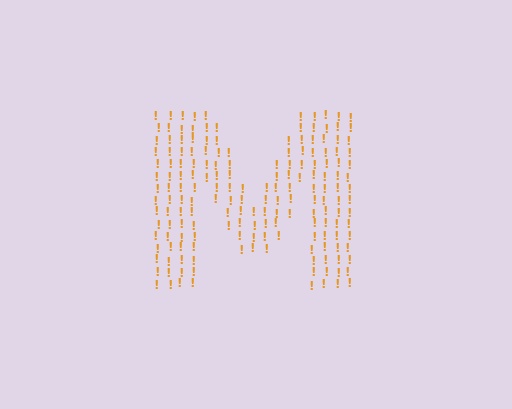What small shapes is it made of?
It is made of small exclamation marks.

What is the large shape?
The large shape is the letter M.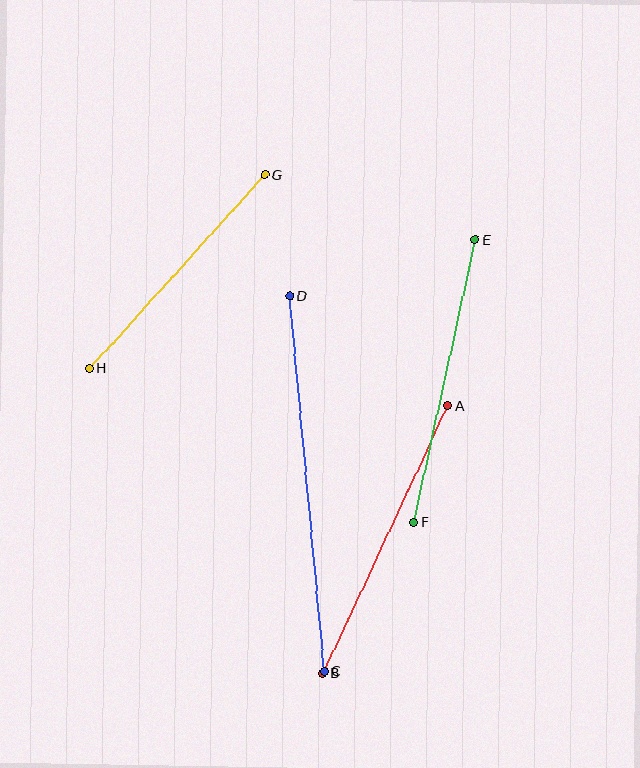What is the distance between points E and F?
The distance is approximately 289 pixels.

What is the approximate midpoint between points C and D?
The midpoint is at approximately (307, 483) pixels.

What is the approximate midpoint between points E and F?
The midpoint is at approximately (444, 381) pixels.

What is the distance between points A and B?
The distance is approximately 295 pixels.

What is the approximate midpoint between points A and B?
The midpoint is at approximately (385, 540) pixels.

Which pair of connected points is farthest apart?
Points C and D are farthest apart.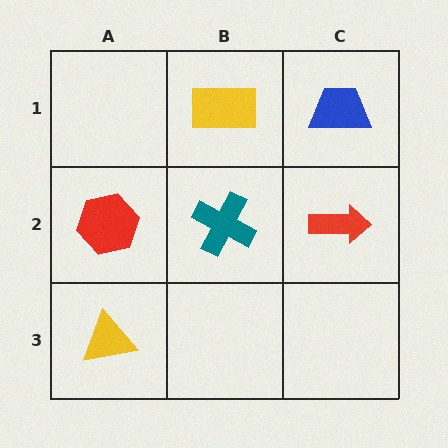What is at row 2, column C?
A red arrow.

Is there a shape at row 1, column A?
No, that cell is empty.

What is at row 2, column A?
A red hexagon.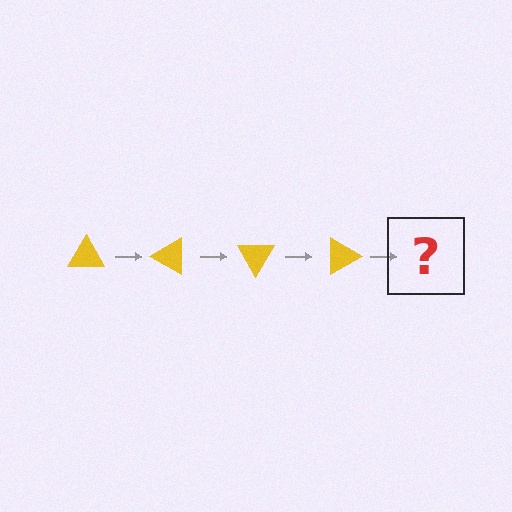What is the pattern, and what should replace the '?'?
The pattern is that the triangle rotates 30 degrees each step. The '?' should be a yellow triangle rotated 120 degrees.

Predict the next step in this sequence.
The next step is a yellow triangle rotated 120 degrees.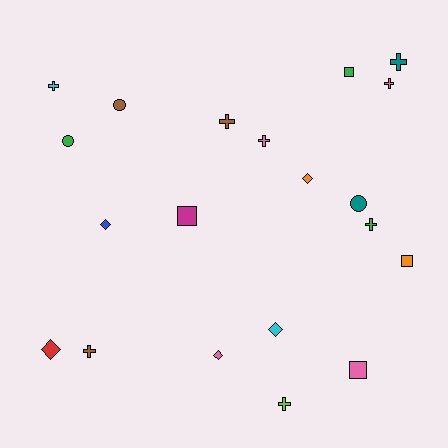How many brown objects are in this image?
There are 3 brown objects.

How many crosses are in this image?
There are 8 crosses.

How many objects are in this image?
There are 20 objects.